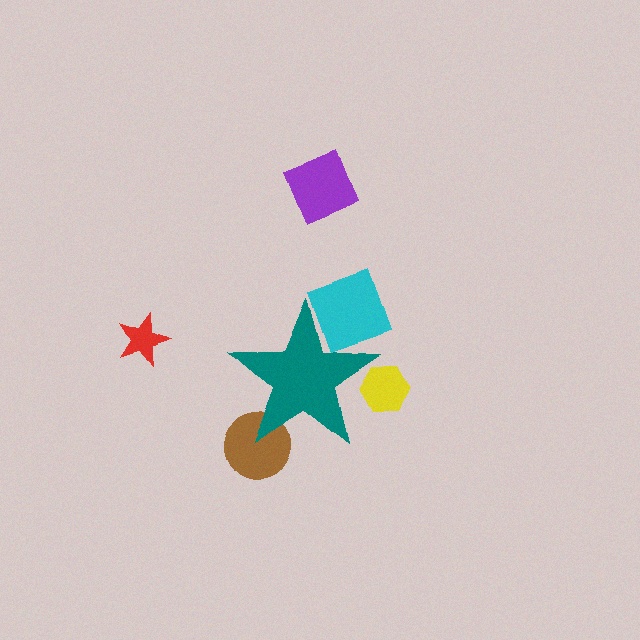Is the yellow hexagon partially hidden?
Yes, the yellow hexagon is partially hidden behind the teal star.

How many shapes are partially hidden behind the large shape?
3 shapes are partially hidden.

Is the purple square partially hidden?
No, the purple square is fully visible.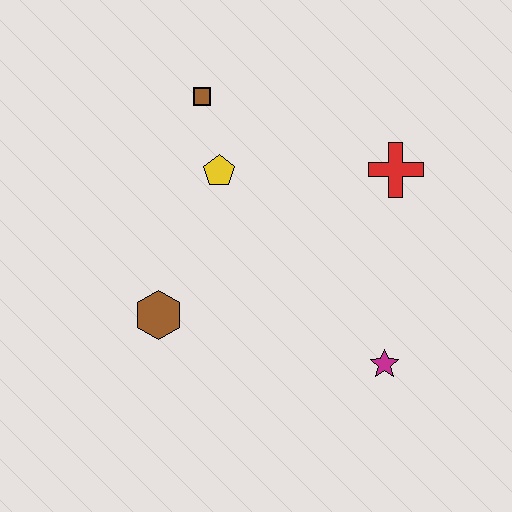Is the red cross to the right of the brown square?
Yes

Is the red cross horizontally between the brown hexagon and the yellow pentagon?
No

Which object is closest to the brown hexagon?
The yellow pentagon is closest to the brown hexagon.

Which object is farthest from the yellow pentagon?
The magenta star is farthest from the yellow pentagon.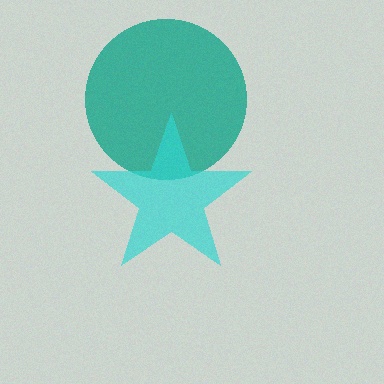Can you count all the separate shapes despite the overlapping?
Yes, there are 2 separate shapes.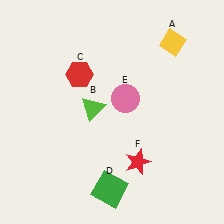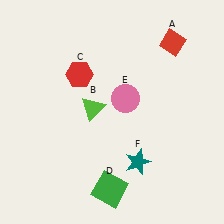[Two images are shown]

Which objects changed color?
A changed from yellow to red. F changed from red to teal.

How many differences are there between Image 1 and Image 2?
There are 2 differences between the two images.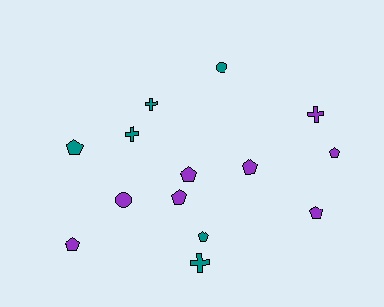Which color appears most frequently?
Purple, with 8 objects.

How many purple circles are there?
There is 1 purple circle.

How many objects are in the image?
There are 14 objects.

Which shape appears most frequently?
Pentagon, with 8 objects.